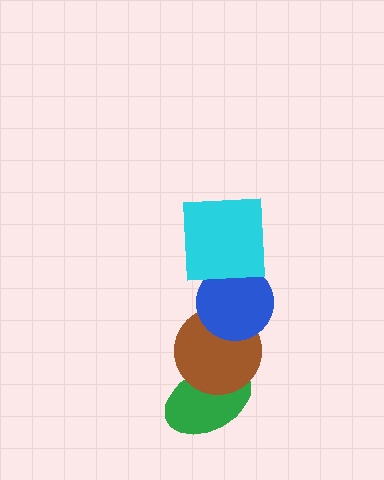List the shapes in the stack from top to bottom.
From top to bottom: the cyan square, the blue circle, the brown circle, the green ellipse.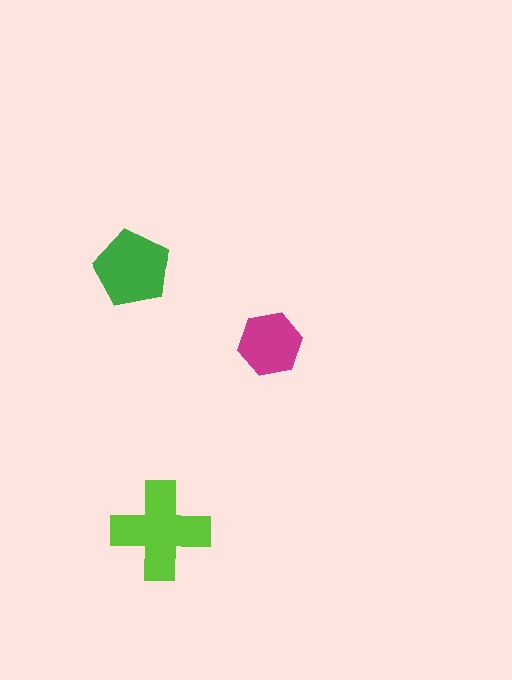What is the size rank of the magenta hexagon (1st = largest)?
3rd.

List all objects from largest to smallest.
The lime cross, the green pentagon, the magenta hexagon.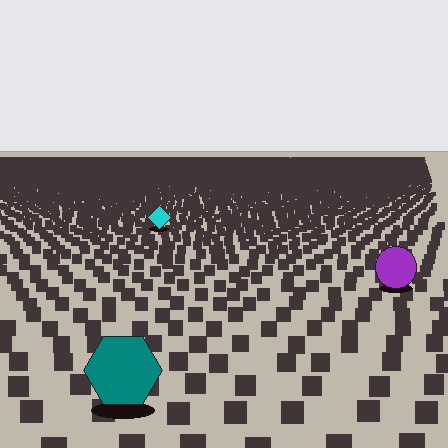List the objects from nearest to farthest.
From nearest to farthest: the teal hexagon, the purple circle, the cyan diamond.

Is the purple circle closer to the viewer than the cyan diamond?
Yes. The purple circle is closer — you can tell from the texture gradient: the ground texture is coarser near it.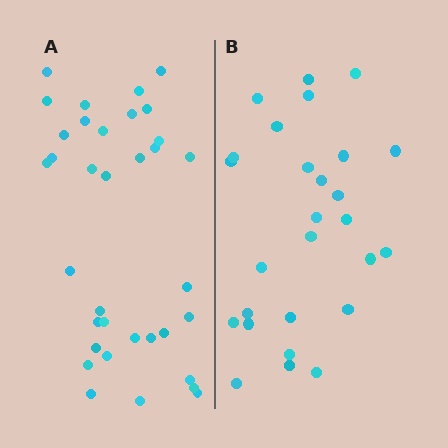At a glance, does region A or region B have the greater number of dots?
Region A (the left region) has more dots.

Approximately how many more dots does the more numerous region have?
Region A has roughly 8 or so more dots than region B.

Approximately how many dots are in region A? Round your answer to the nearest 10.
About 40 dots. (The exact count is 35, which rounds to 40.)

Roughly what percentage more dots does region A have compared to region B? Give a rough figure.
About 30% more.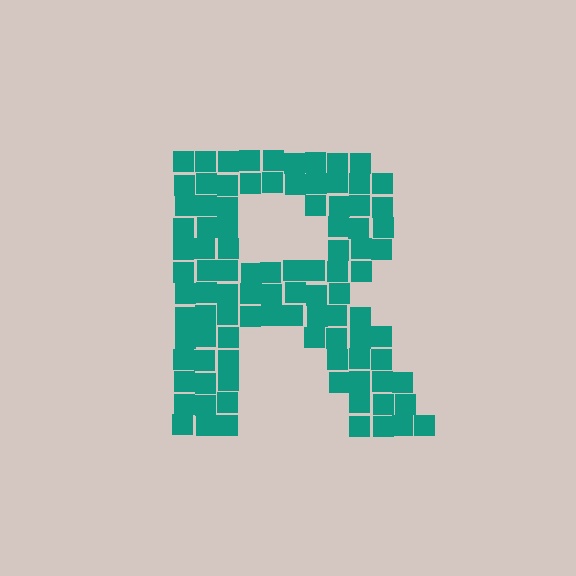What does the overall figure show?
The overall figure shows the letter R.